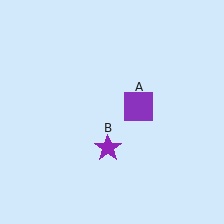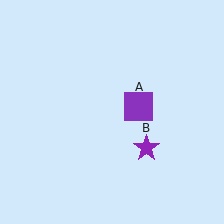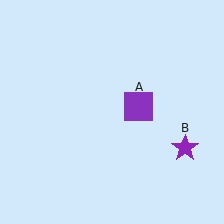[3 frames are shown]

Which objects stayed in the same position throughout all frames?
Purple square (object A) remained stationary.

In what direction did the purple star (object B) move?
The purple star (object B) moved right.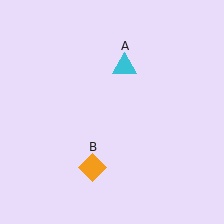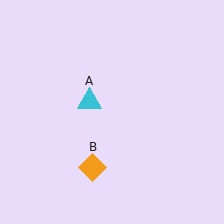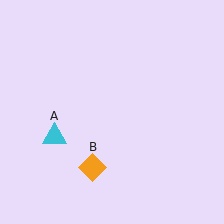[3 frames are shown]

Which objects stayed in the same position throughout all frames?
Orange diamond (object B) remained stationary.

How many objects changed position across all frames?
1 object changed position: cyan triangle (object A).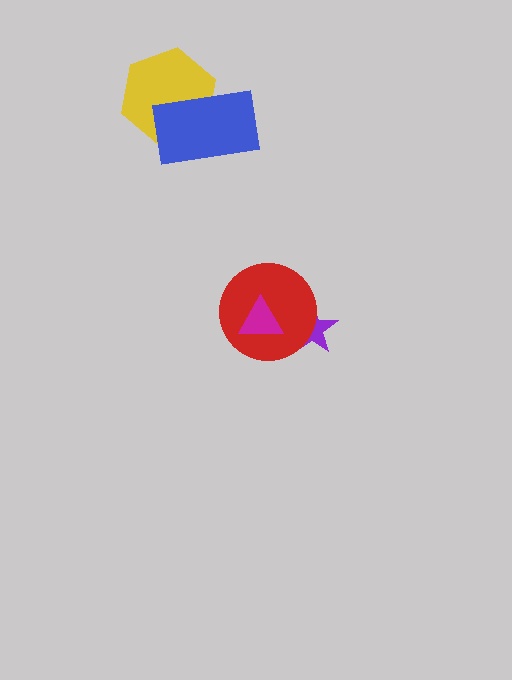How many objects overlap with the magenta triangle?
1 object overlaps with the magenta triangle.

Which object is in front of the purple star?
The red circle is in front of the purple star.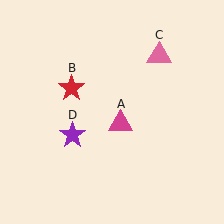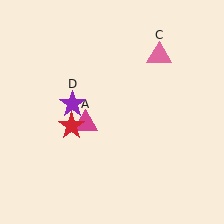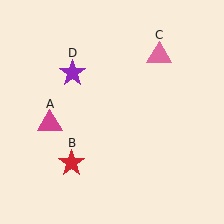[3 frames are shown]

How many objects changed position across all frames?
3 objects changed position: magenta triangle (object A), red star (object B), purple star (object D).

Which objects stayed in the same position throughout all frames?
Pink triangle (object C) remained stationary.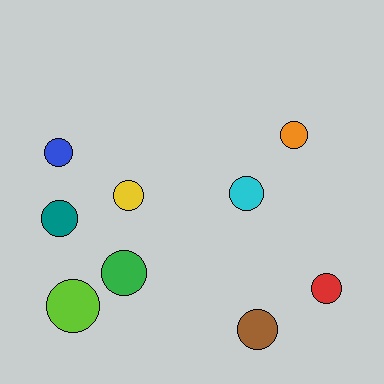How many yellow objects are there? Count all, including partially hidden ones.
There is 1 yellow object.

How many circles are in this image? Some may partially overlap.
There are 9 circles.